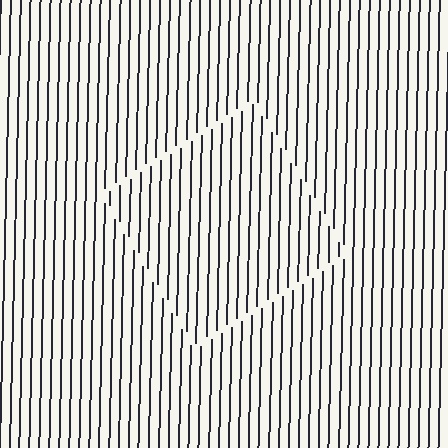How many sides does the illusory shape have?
4 sides — the line-ends trace a square.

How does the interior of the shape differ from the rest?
The interior of the shape contains the same grating, shifted by half a period — the contour is defined by the phase discontinuity where line-ends from the inner and outer gratings abut.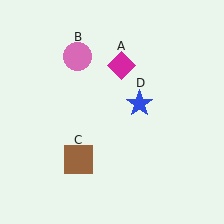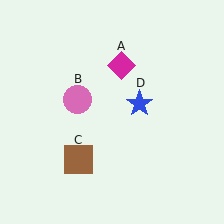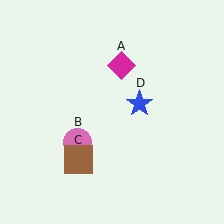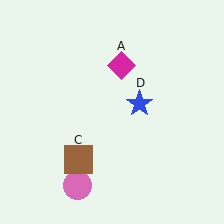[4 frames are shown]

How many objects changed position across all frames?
1 object changed position: pink circle (object B).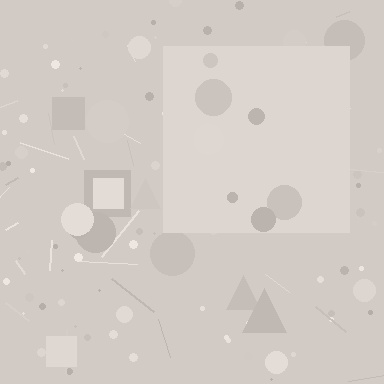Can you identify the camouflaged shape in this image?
The camouflaged shape is a square.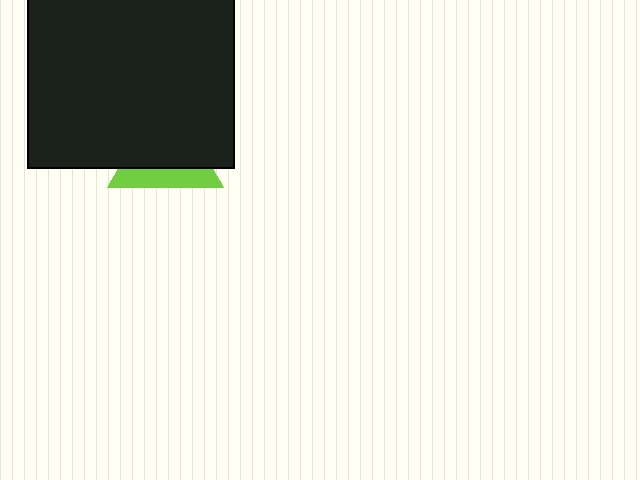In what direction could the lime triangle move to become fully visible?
The lime triangle could move down. That would shift it out from behind the black rectangle entirely.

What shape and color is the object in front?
The object in front is a black rectangle.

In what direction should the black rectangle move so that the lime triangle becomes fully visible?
The black rectangle should move up. That is the shortest direction to clear the overlap and leave the lime triangle fully visible.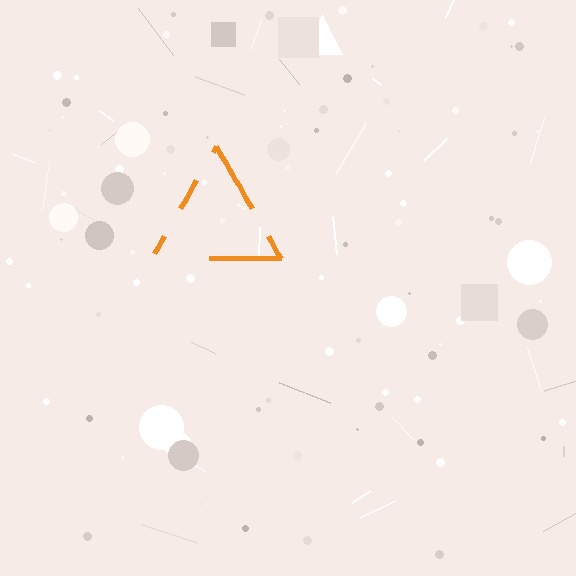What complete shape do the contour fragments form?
The contour fragments form a triangle.